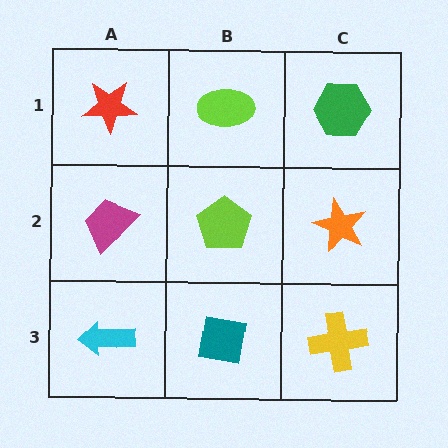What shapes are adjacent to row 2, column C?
A green hexagon (row 1, column C), a yellow cross (row 3, column C), a lime pentagon (row 2, column B).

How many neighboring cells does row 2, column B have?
4.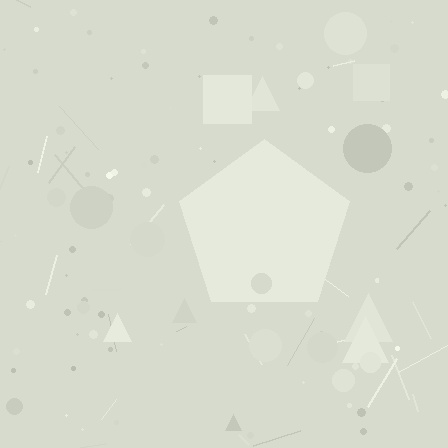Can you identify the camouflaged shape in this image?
The camouflaged shape is a pentagon.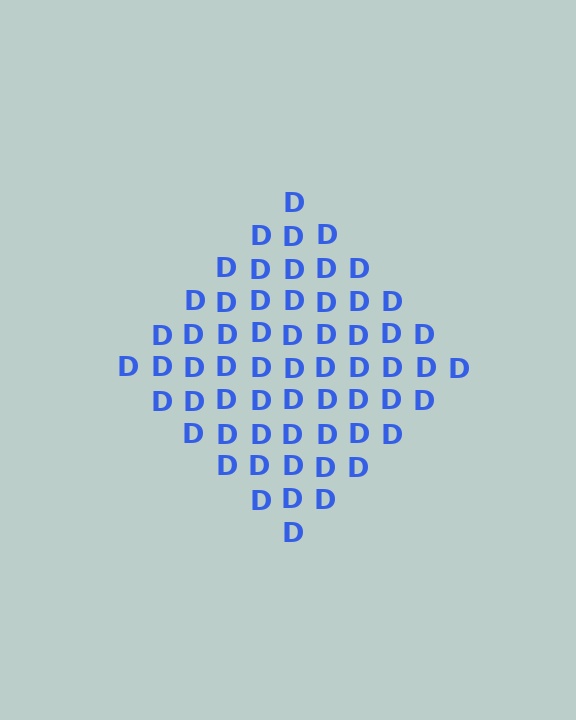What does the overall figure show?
The overall figure shows a diamond.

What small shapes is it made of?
It is made of small letter D's.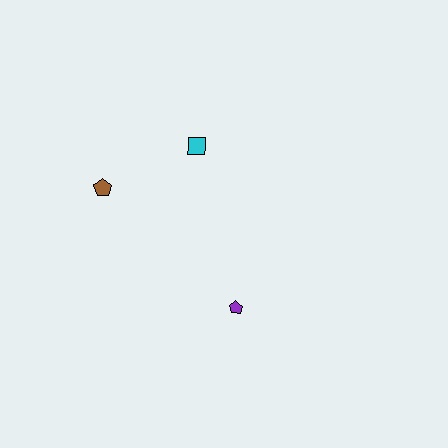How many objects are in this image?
There are 3 objects.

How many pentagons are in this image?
There are 2 pentagons.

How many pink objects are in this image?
There are no pink objects.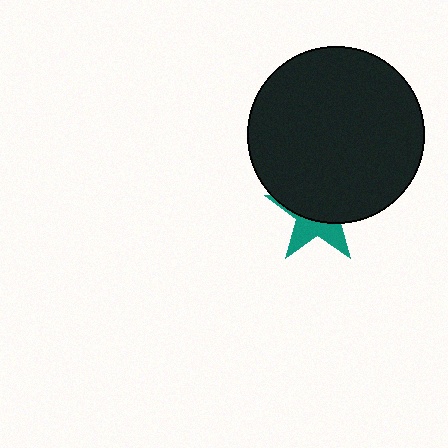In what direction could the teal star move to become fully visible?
The teal star could move down. That would shift it out from behind the black circle entirely.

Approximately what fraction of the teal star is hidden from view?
Roughly 62% of the teal star is hidden behind the black circle.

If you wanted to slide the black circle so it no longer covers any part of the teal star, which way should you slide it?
Slide it up — that is the most direct way to separate the two shapes.